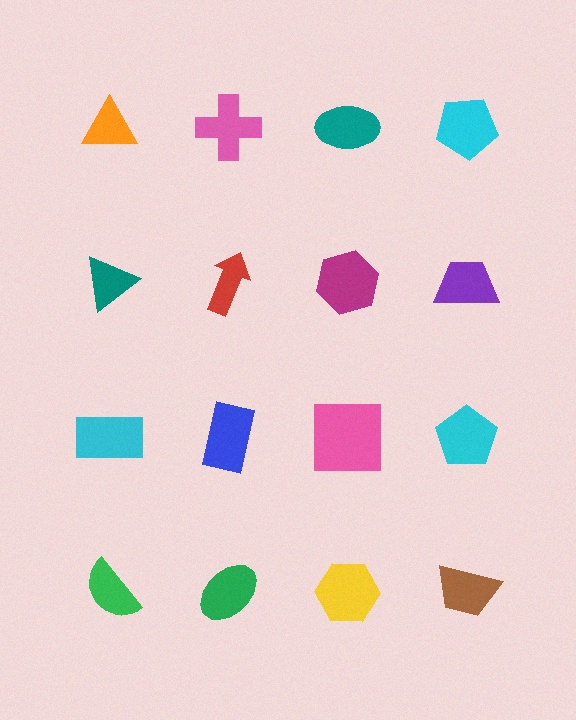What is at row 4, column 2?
A green ellipse.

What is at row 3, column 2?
A blue rectangle.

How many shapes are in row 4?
4 shapes.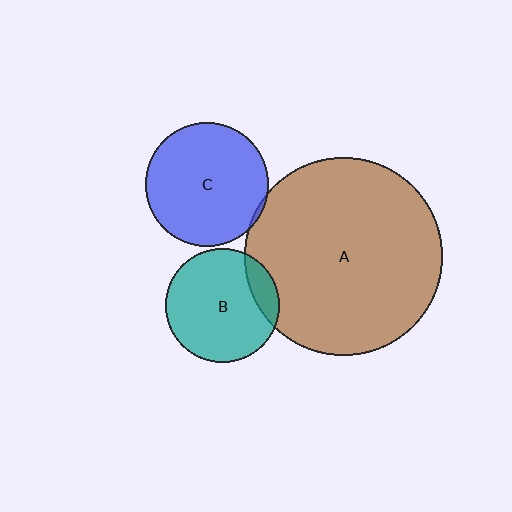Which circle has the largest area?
Circle A (brown).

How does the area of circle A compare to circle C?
Approximately 2.6 times.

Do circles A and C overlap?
Yes.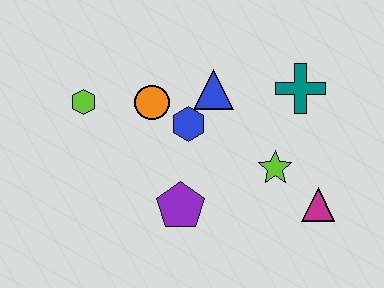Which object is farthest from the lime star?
The lime hexagon is farthest from the lime star.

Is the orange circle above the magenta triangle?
Yes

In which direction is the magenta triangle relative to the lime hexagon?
The magenta triangle is to the right of the lime hexagon.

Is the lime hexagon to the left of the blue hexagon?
Yes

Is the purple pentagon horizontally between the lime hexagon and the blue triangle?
Yes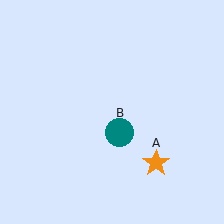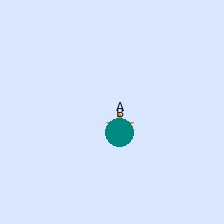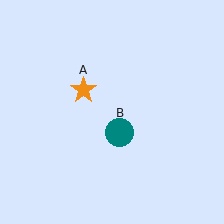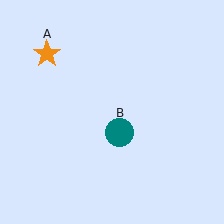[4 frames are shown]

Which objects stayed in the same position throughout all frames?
Teal circle (object B) remained stationary.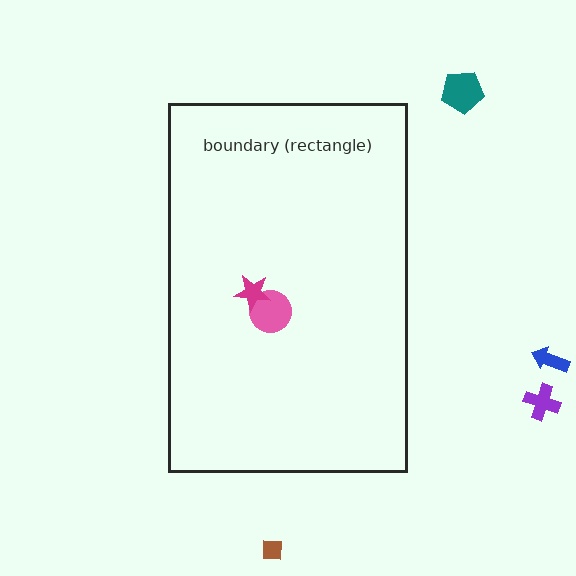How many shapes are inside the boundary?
2 inside, 4 outside.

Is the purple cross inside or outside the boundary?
Outside.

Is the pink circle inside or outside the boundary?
Inside.